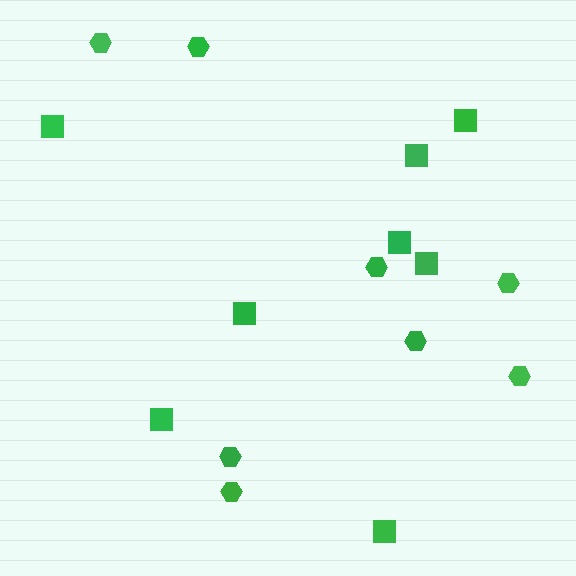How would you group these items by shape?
There are 2 groups: one group of squares (8) and one group of hexagons (8).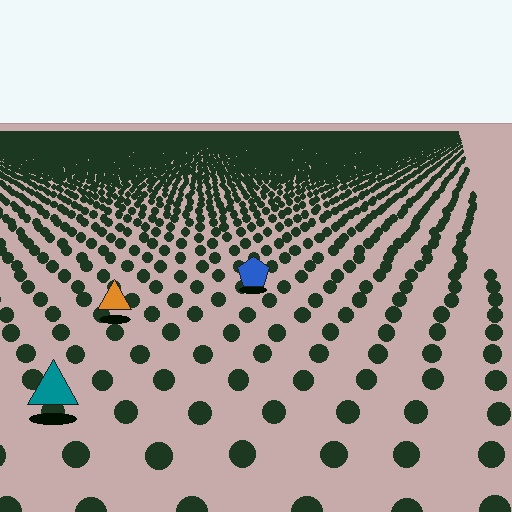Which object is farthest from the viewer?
The blue pentagon is farthest from the viewer. It appears smaller and the ground texture around it is denser.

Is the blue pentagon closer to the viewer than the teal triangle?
No. The teal triangle is closer — you can tell from the texture gradient: the ground texture is coarser near it.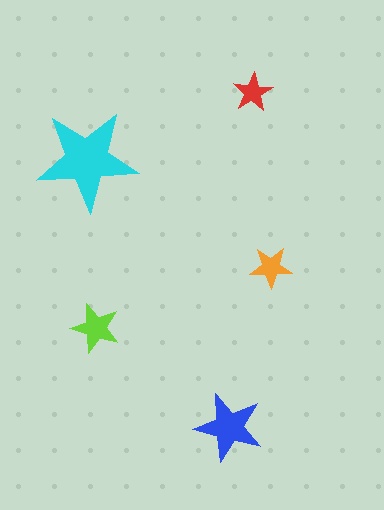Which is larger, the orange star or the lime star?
The lime one.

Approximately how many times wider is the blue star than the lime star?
About 1.5 times wider.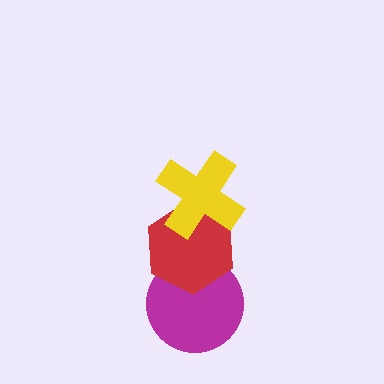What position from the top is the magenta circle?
The magenta circle is 3rd from the top.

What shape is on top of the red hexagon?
The yellow cross is on top of the red hexagon.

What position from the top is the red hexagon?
The red hexagon is 2nd from the top.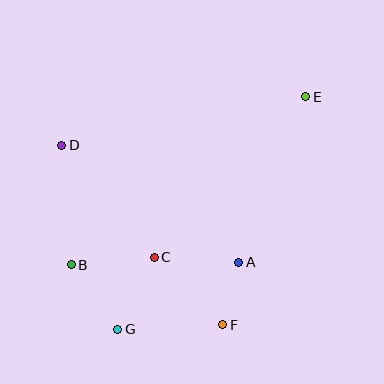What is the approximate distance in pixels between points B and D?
The distance between B and D is approximately 120 pixels.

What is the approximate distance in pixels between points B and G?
The distance between B and G is approximately 80 pixels.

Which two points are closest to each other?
Points A and F are closest to each other.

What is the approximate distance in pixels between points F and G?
The distance between F and G is approximately 105 pixels.